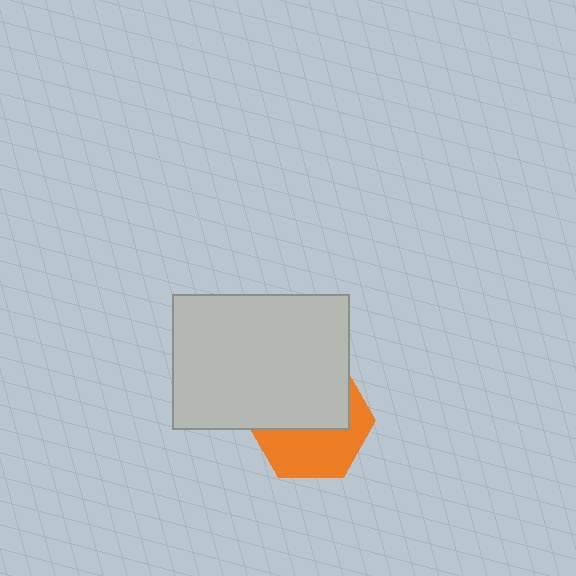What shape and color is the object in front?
The object in front is a light gray rectangle.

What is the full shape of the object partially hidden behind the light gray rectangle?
The partially hidden object is an orange hexagon.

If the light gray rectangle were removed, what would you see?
You would see the complete orange hexagon.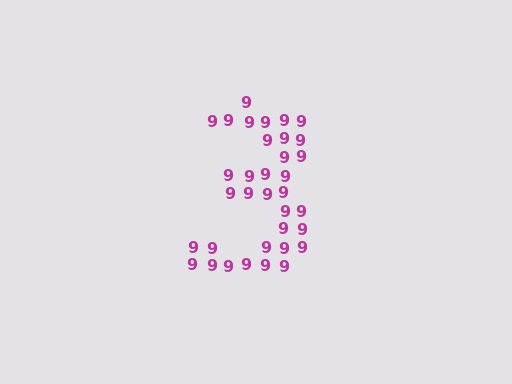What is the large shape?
The large shape is the digit 3.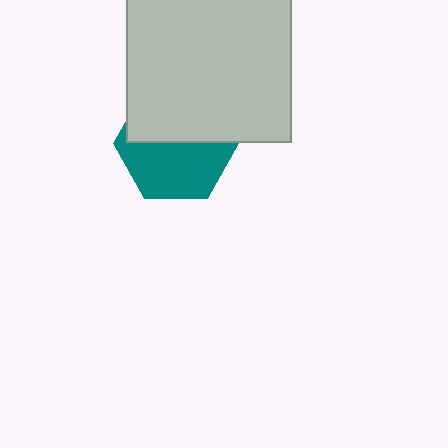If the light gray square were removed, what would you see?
You would see the complete teal hexagon.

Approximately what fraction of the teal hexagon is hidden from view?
Roughly 48% of the teal hexagon is hidden behind the light gray square.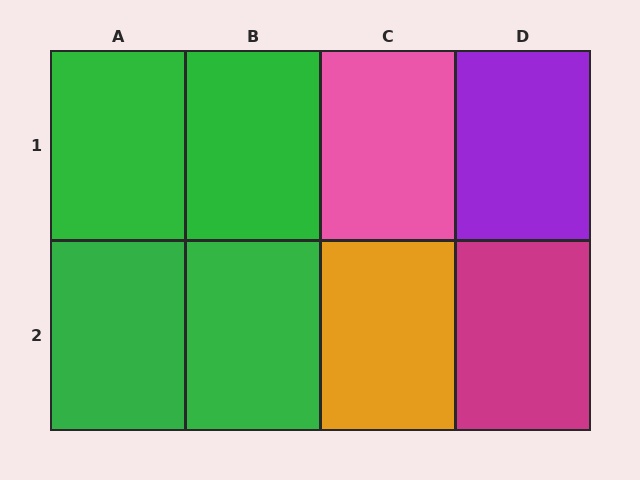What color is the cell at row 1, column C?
Pink.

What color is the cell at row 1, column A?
Green.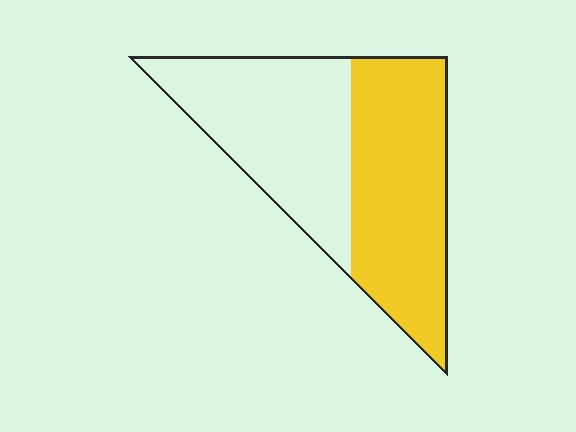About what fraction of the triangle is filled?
About one half (1/2).